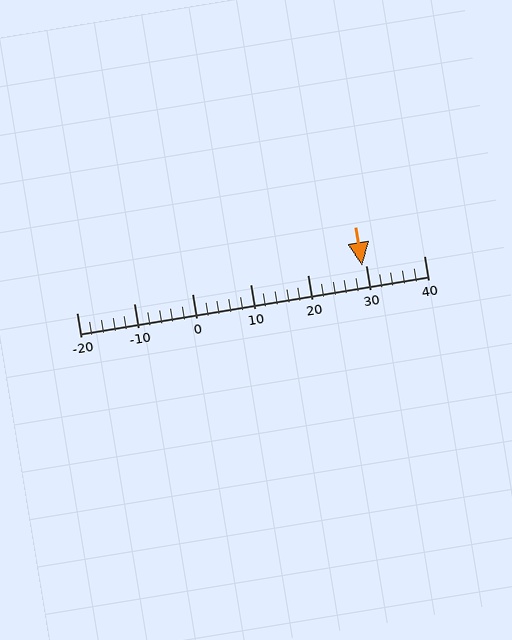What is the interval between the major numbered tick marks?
The major tick marks are spaced 10 units apart.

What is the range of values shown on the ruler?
The ruler shows values from -20 to 40.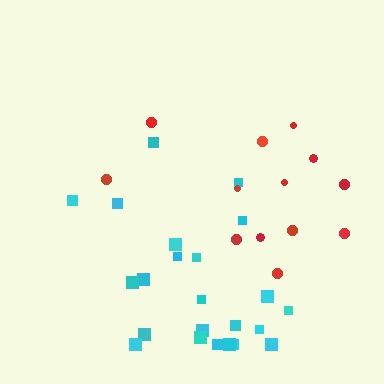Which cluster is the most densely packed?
Cyan.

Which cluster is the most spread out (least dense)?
Red.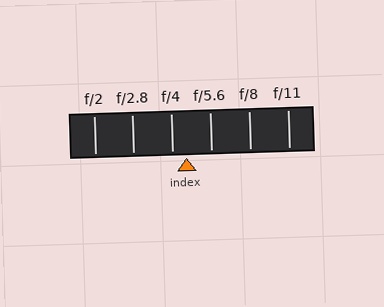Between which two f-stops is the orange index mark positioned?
The index mark is between f/4 and f/5.6.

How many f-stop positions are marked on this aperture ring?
There are 6 f-stop positions marked.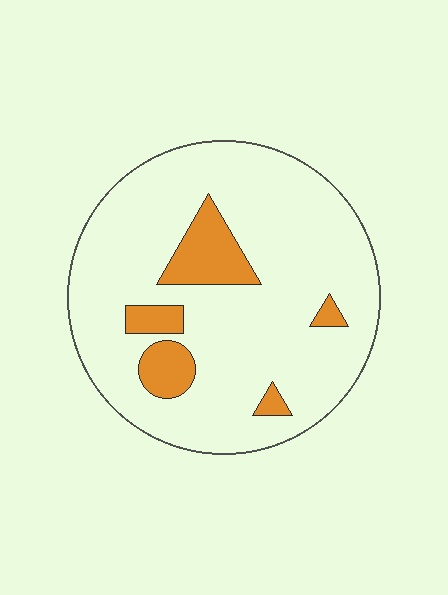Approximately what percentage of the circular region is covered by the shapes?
Approximately 15%.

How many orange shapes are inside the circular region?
5.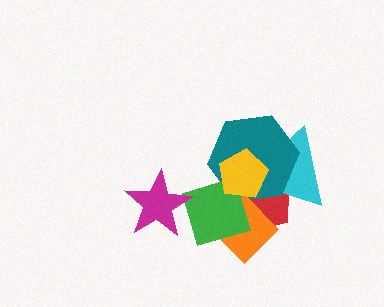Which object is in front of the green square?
The yellow pentagon is in front of the green square.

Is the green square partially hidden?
Yes, it is partially covered by another shape.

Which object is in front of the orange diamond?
The green square is in front of the orange diamond.